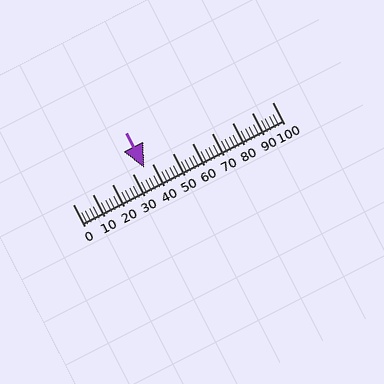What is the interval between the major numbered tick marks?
The major tick marks are spaced 10 units apart.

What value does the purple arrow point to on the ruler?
The purple arrow points to approximately 36.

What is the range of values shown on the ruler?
The ruler shows values from 0 to 100.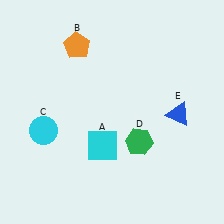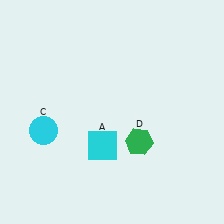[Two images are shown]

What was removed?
The blue triangle (E), the orange pentagon (B) were removed in Image 2.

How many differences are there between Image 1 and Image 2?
There are 2 differences between the two images.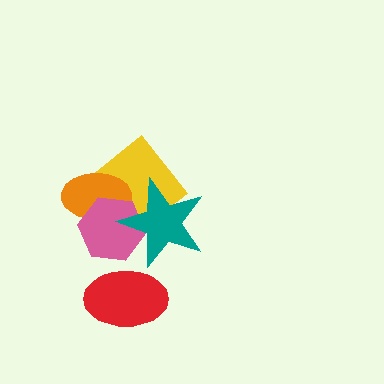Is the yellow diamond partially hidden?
Yes, it is partially covered by another shape.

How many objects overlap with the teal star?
3 objects overlap with the teal star.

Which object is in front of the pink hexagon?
The teal star is in front of the pink hexagon.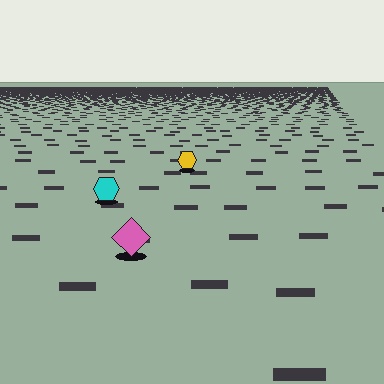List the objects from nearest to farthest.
From nearest to farthest: the pink diamond, the cyan hexagon, the yellow hexagon.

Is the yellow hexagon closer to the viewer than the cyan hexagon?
No. The cyan hexagon is closer — you can tell from the texture gradient: the ground texture is coarser near it.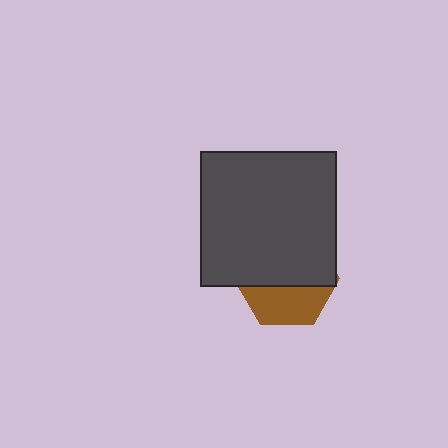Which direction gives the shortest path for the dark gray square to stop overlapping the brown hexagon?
Moving up gives the shortest separation.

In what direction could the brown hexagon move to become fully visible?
The brown hexagon could move down. That would shift it out from behind the dark gray square entirely.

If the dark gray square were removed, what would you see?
You would see the complete brown hexagon.